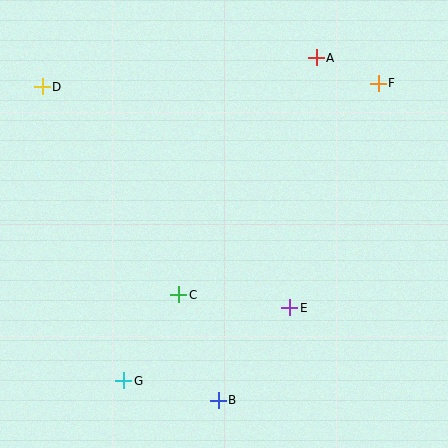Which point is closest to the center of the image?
Point C at (179, 295) is closest to the center.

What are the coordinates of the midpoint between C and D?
The midpoint between C and D is at (110, 191).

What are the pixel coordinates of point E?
Point E is at (290, 308).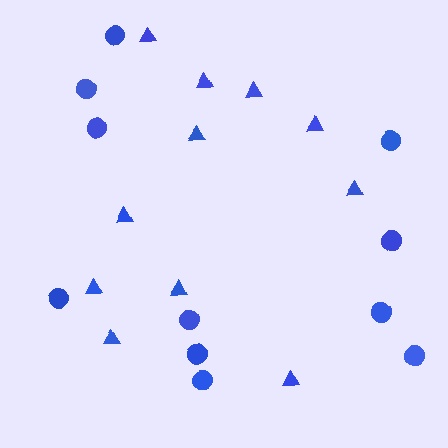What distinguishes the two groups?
There are 2 groups: one group of circles (11) and one group of triangles (11).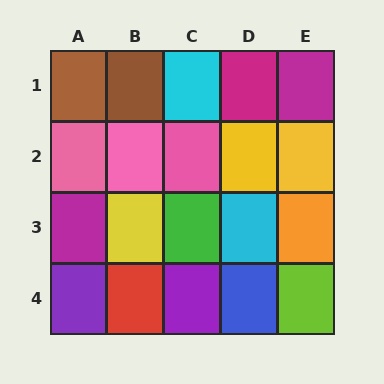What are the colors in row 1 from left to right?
Brown, brown, cyan, magenta, magenta.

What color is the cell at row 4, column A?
Purple.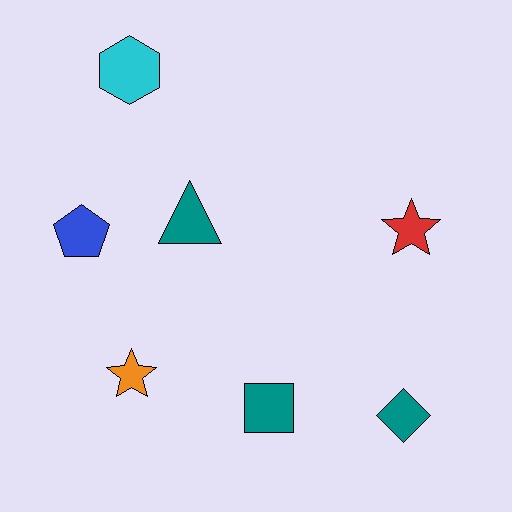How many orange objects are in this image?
There is 1 orange object.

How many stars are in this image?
There are 2 stars.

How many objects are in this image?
There are 7 objects.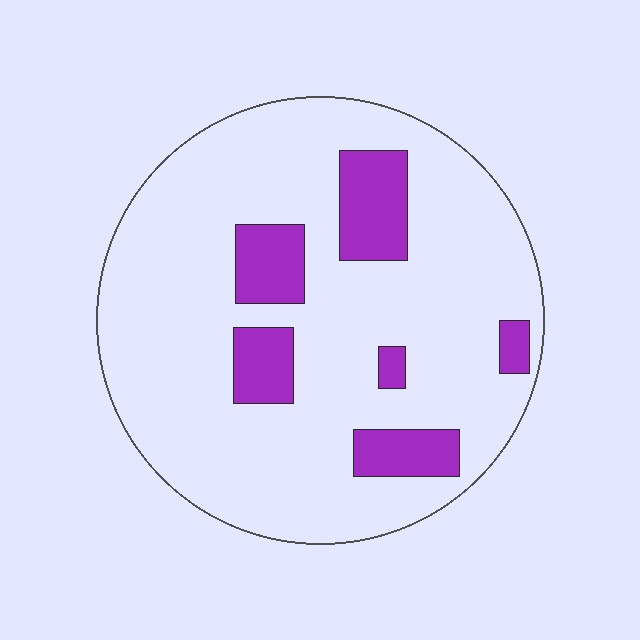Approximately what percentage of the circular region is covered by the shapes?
Approximately 15%.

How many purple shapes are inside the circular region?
6.